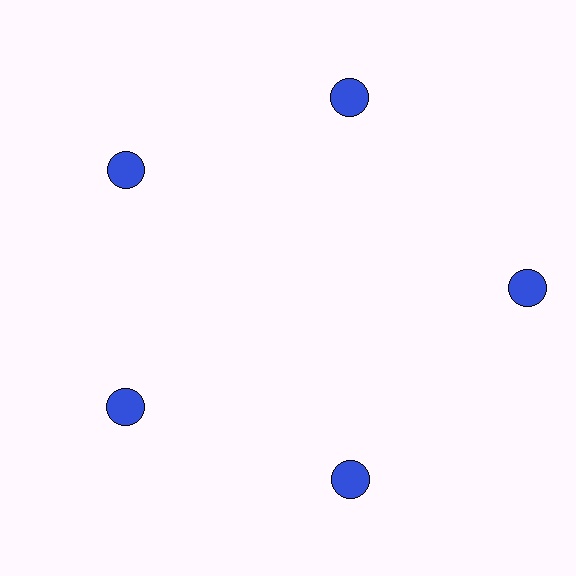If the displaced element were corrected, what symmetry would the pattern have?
It would have 5-fold rotational symmetry — the pattern would map onto itself every 72 degrees.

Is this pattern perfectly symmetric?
No. The 5 blue circles are arranged in a ring, but one element near the 3 o'clock position is pushed outward from the center, breaking the 5-fold rotational symmetry.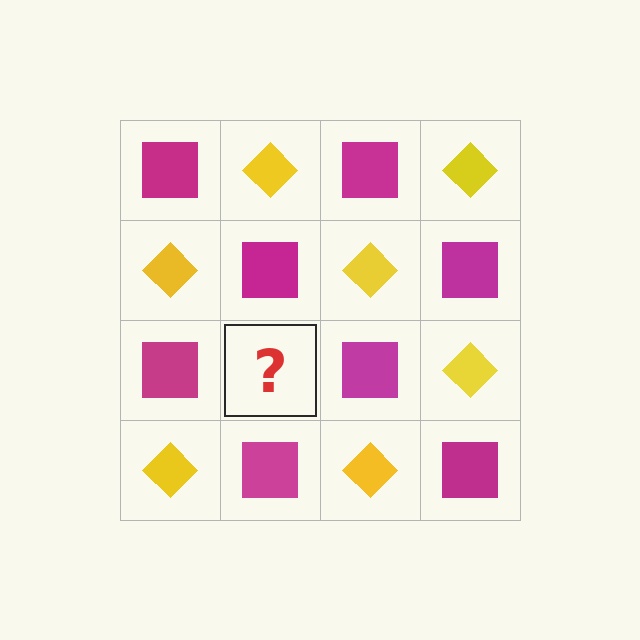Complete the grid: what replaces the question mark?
The question mark should be replaced with a yellow diamond.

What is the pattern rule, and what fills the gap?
The rule is that it alternates magenta square and yellow diamond in a checkerboard pattern. The gap should be filled with a yellow diamond.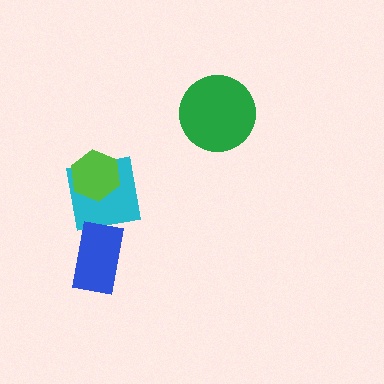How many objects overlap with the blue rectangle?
0 objects overlap with the blue rectangle.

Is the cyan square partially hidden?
Yes, it is partially covered by another shape.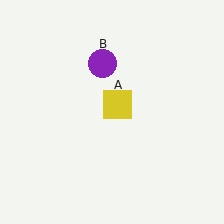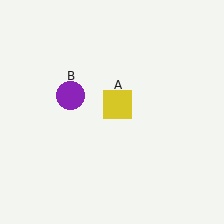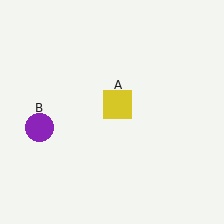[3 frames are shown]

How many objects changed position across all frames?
1 object changed position: purple circle (object B).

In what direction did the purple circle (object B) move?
The purple circle (object B) moved down and to the left.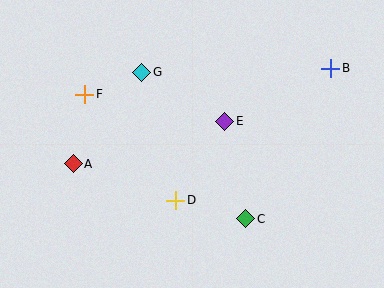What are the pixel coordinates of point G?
Point G is at (142, 72).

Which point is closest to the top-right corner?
Point B is closest to the top-right corner.